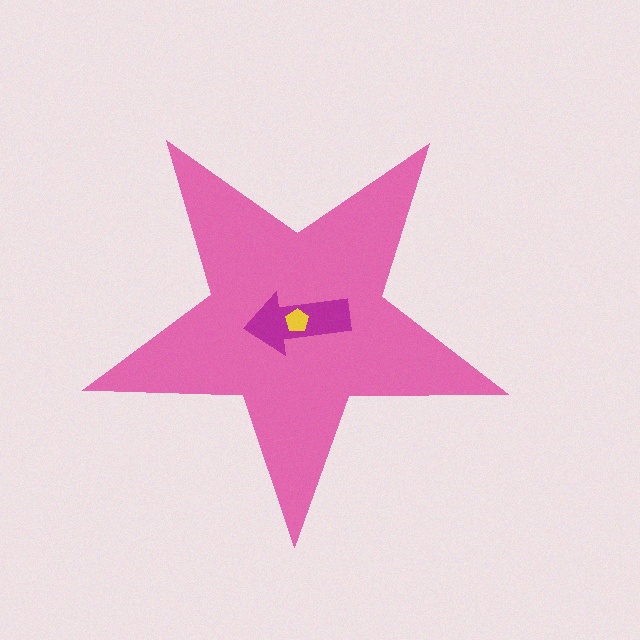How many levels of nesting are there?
3.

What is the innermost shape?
The yellow pentagon.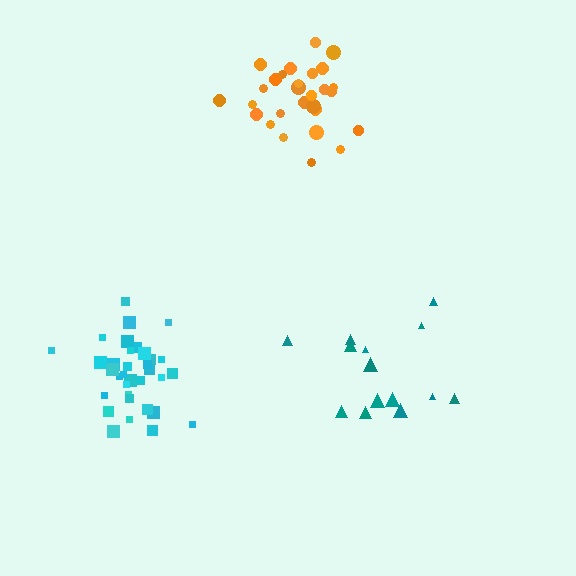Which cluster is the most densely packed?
Cyan.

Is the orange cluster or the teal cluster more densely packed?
Orange.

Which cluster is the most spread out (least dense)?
Teal.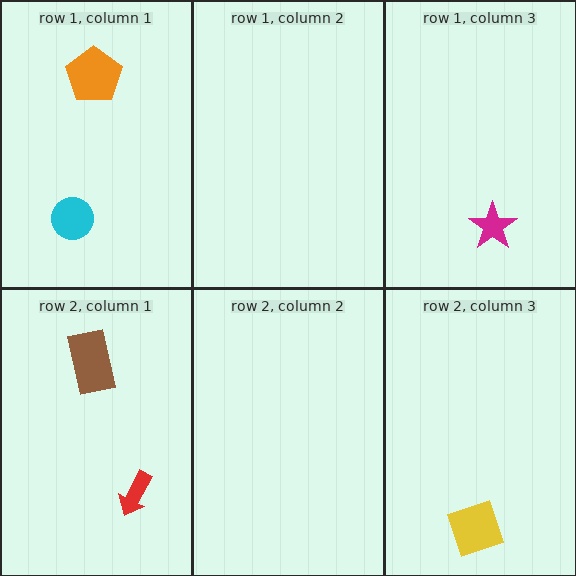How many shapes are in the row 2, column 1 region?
2.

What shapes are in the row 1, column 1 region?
The cyan circle, the orange pentagon.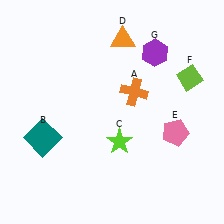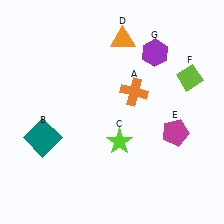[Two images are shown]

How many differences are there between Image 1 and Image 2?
There is 1 difference between the two images.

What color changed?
The pentagon (E) changed from pink in Image 1 to magenta in Image 2.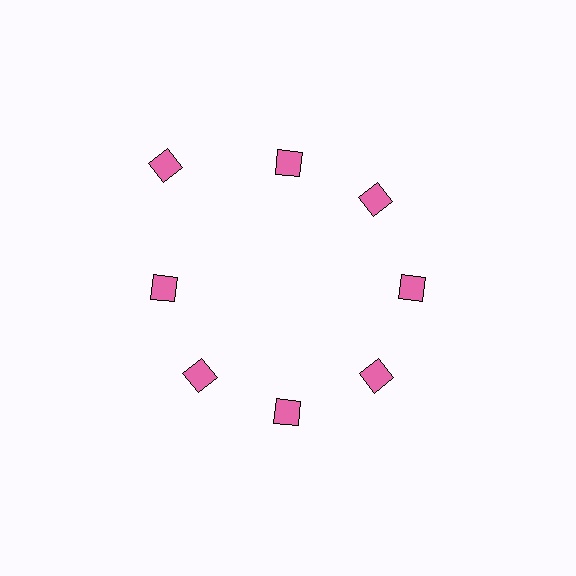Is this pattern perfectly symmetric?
No. The 8 pink diamonds are arranged in a ring, but one element near the 10 o'clock position is pushed outward from the center, breaking the 8-fold rotational symmetry.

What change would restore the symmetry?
The symmetry would be restored by moving it inward, back onto the ring so that all 8 diamonds sit at equal angles and equal distance from the center.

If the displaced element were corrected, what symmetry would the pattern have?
It would have 8-fold rotational symmetry — the pattern would map onto itself every 45 degrees.